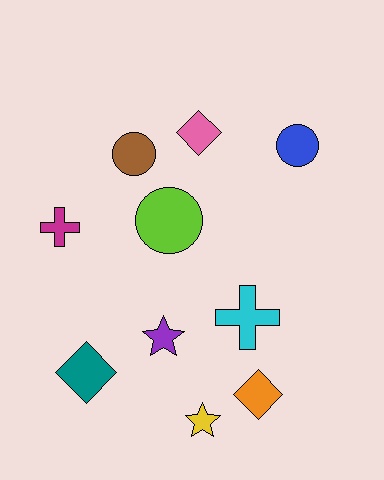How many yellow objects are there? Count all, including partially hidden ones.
There is 1 yellow object.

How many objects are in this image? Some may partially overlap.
There are 10 objects.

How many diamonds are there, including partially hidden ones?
There are 3 diamonds.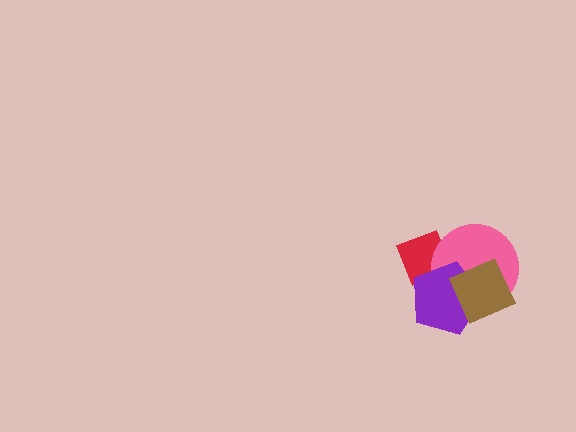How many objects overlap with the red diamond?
2 objects overlap with the red diamond.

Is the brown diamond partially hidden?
No, no other shape covers it.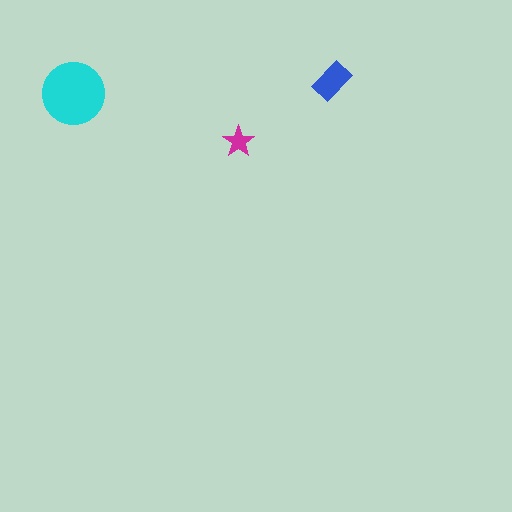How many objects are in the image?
There are 3 objects in the image.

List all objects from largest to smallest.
The cyan circle, the blue rectangle, the magenta star.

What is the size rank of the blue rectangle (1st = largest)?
2nd.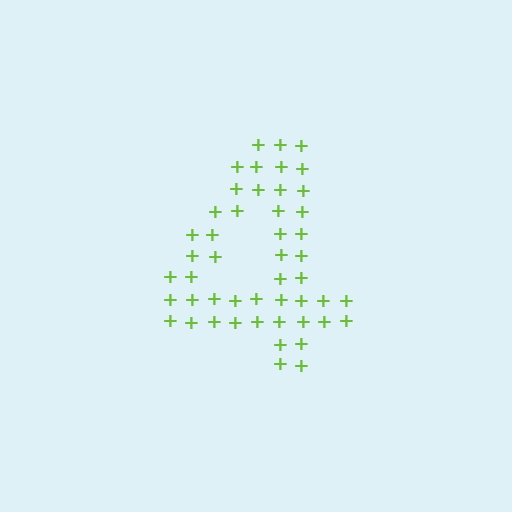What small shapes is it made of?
It is made of small plus signs.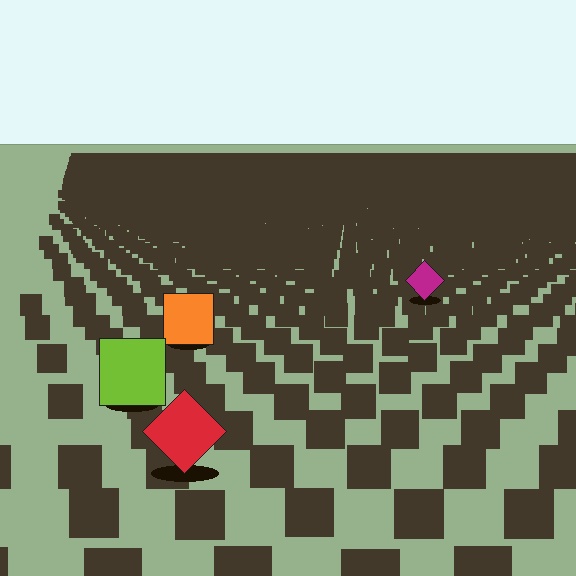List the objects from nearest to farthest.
From nearest to farthest: the red diamond, the lime square, the orange square, the magenta diamond.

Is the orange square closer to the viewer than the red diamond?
No. The red diamond is closer — you can tell from the texture gradient: the ground texture is coarser near it.